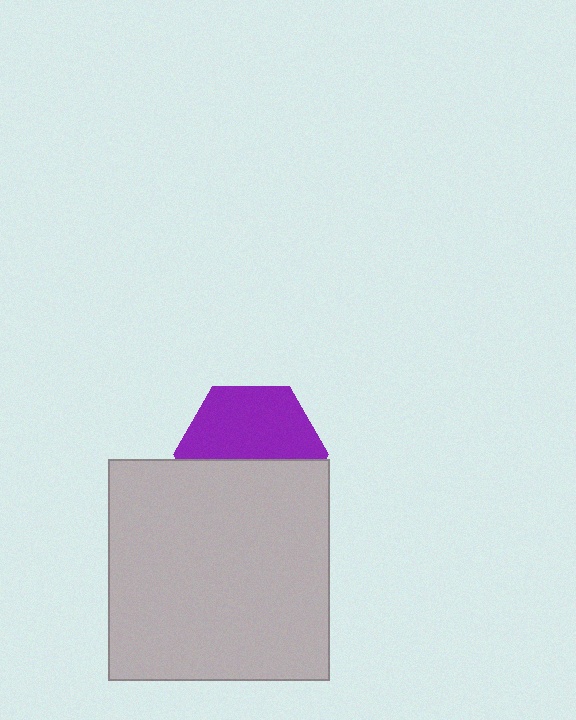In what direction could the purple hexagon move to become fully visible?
The purple hexagon could move up. That would shift it out from behind the light gray square entirely.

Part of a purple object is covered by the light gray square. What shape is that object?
It is a hexagon.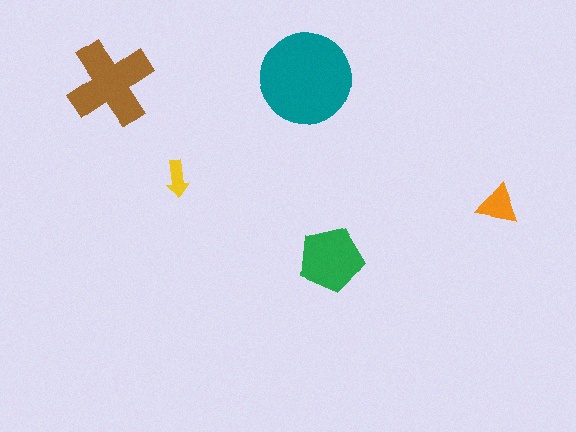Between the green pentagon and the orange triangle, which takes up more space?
The green pentagon.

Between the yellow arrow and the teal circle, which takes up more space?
The teal circle.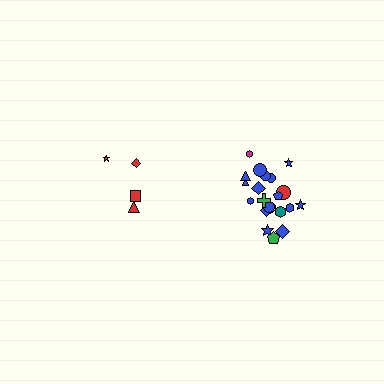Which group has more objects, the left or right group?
The right group.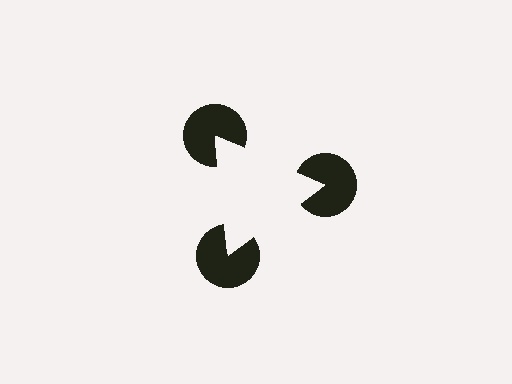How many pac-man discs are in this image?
There are 3 — one at each vertex of the illusory triangle.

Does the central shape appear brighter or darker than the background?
It typically appears slightly brighter than the background, even though no actual brightness change is drawn.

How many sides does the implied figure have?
3 sides.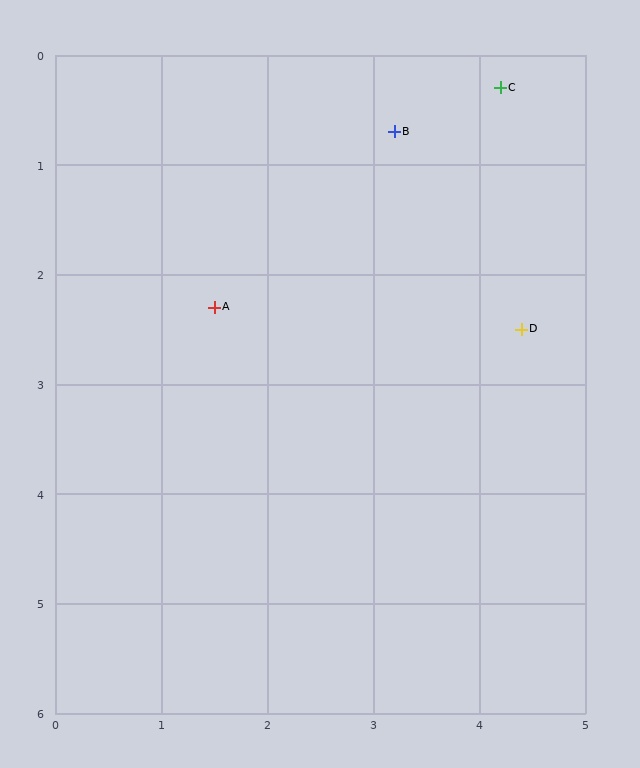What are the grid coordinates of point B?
Point B is at approximately (3.2, 0.7).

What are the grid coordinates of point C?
Point C is at approximately (4.2, 0.3).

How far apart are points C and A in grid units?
Points C and A are about 3.4 grid units apart.